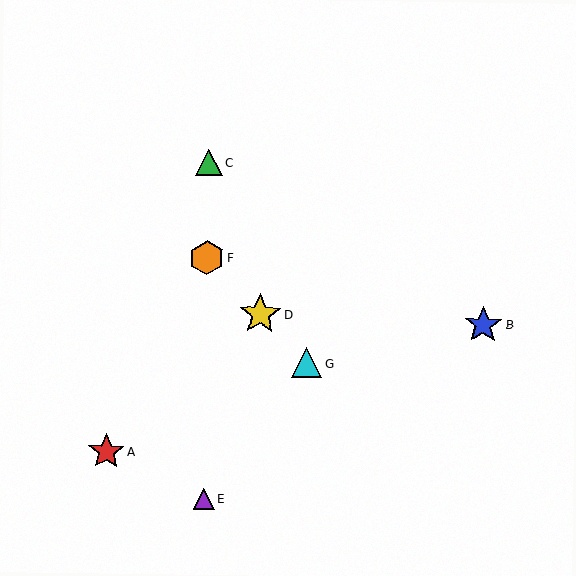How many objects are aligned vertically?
3 objects (C, E, F) are aligned vertically.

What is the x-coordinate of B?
Object B is at x≈483.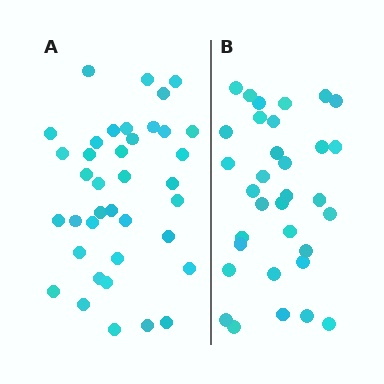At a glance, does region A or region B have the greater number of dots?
Region A (the left region) has more dots.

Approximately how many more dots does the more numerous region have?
Region A has about 5 more dots than region B.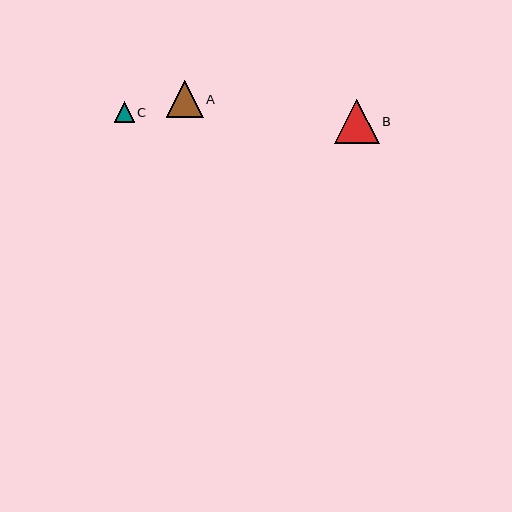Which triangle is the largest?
Triangle B is the largest with a size of approximately 44 pixels.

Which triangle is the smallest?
Triangle C is the smallest with a size of approximately 20 pixels.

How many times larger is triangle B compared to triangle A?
Triangle B is approximately 1.2 times the size of triangle A.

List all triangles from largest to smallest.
From largest to smallest: B, A, C.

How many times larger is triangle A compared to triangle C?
Triangle A is approximately 1.8 times the size of triangle C.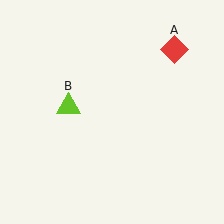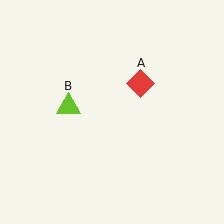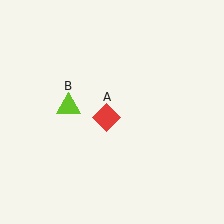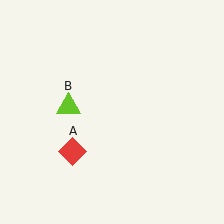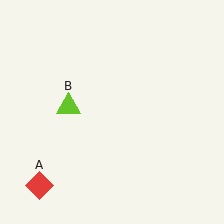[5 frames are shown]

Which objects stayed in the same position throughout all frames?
Lime triangle (object B) remained stationary.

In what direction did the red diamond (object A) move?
The red diamond (object A) moved down and to the left.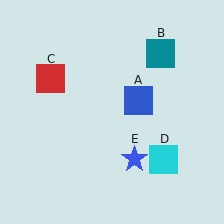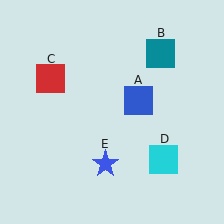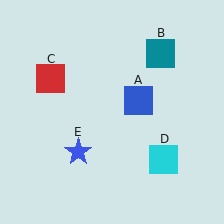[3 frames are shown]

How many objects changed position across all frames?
1 object changed position: blue star (object E).